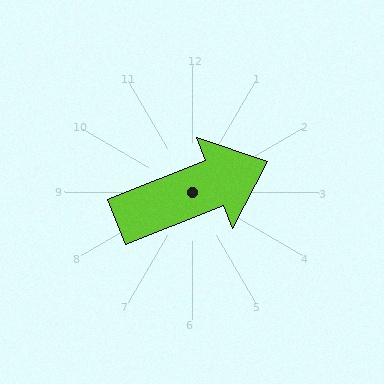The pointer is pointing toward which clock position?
Roughly 2 o'clock.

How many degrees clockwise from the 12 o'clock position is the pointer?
Approximately 68 degrees.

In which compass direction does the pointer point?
East.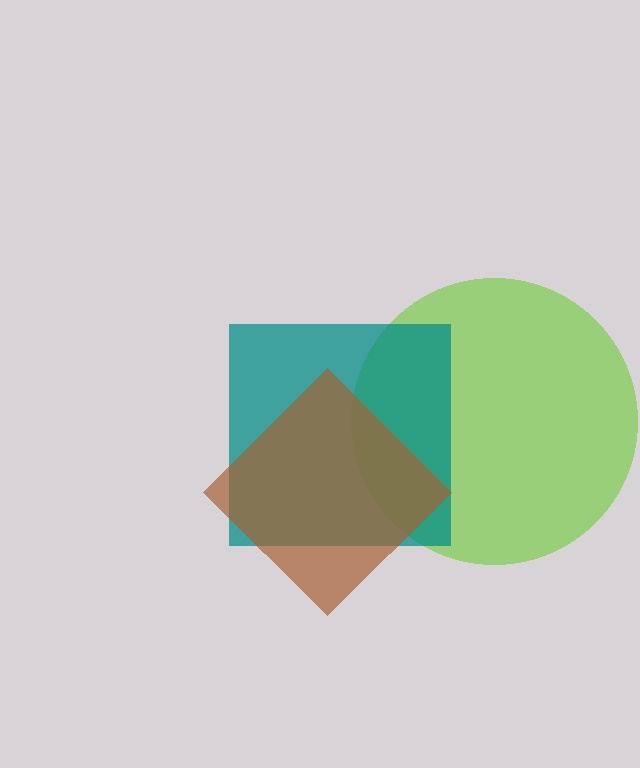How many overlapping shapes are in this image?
There are 3 overlapping shapes in the image.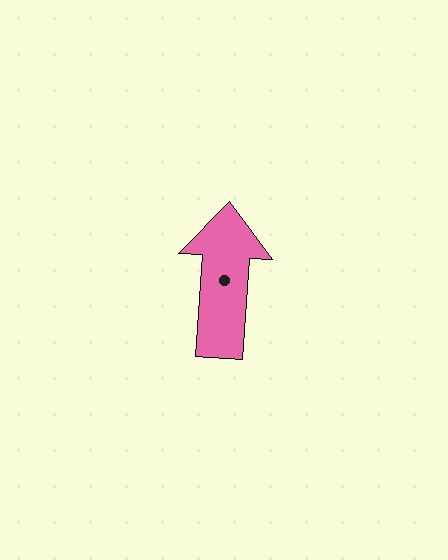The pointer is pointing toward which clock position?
Roughly 12 o'clock.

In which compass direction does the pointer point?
North.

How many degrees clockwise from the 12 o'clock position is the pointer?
Approximately 4 degrees.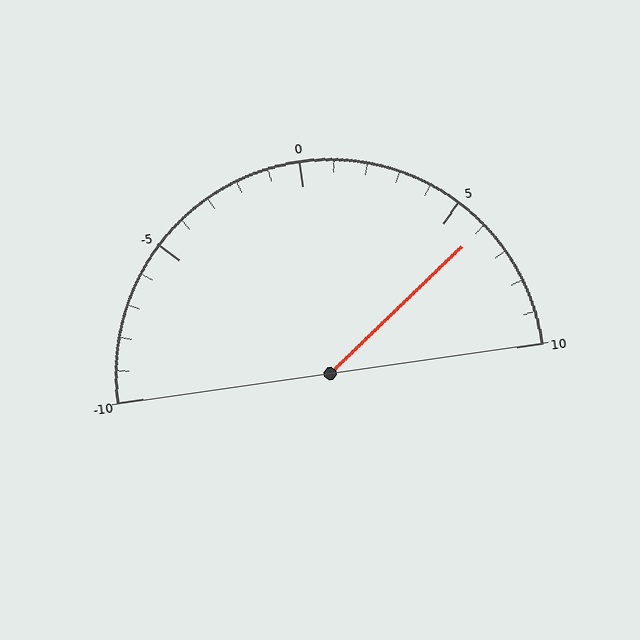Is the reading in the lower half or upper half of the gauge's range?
The reading is in the upper half of the range (-10 to 10).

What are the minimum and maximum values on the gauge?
The gauge ranges from -10 to 10.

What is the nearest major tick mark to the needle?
The nearest major tick mark is 5.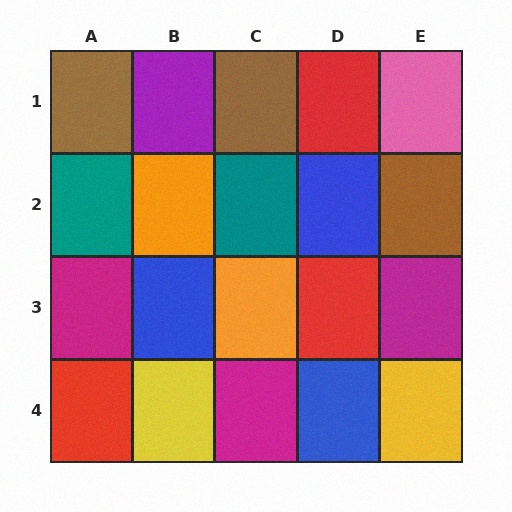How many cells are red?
3 cells are red.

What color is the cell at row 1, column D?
Red.